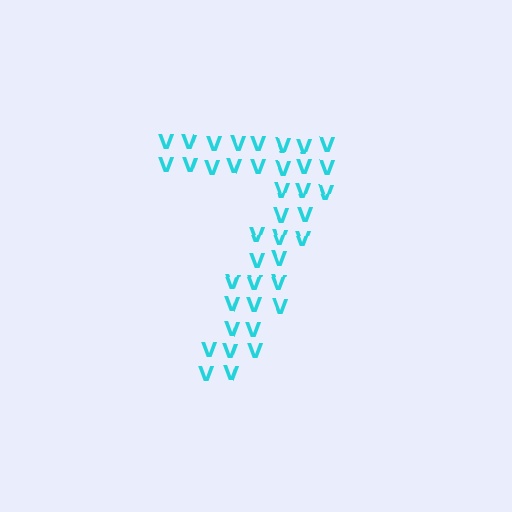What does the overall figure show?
The overall figure shows the digit 7.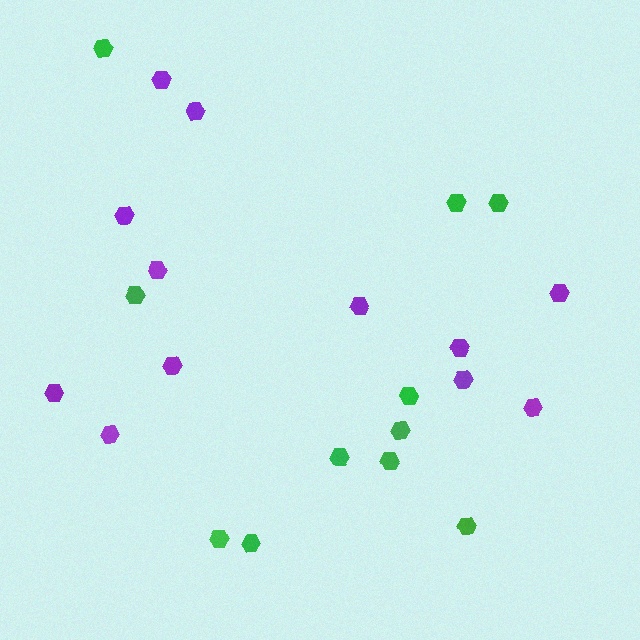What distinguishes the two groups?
There are 2 groups: one group of green hexagons (11) and one group of purple hexagons (12).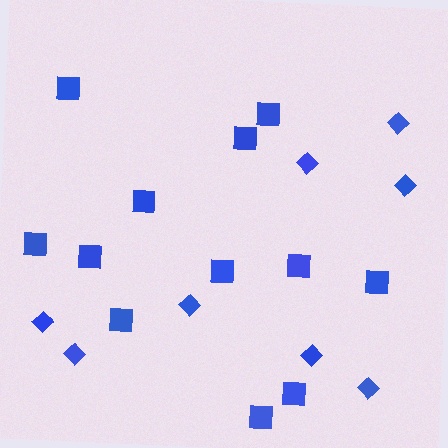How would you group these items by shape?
There are 2 groups: one group of diamonds (8) and one group of squares (12).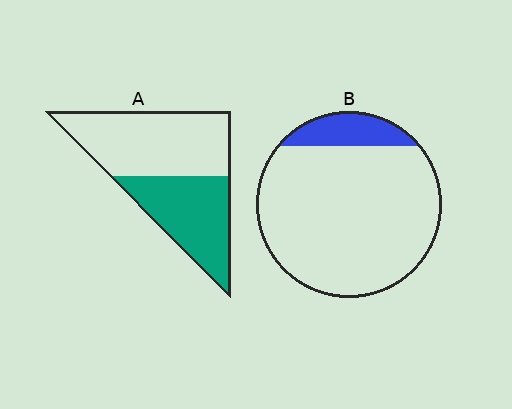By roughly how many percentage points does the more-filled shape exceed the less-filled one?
By roughly 30 percentage points (A over B).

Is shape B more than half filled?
No.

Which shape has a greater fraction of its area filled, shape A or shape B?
Shape A.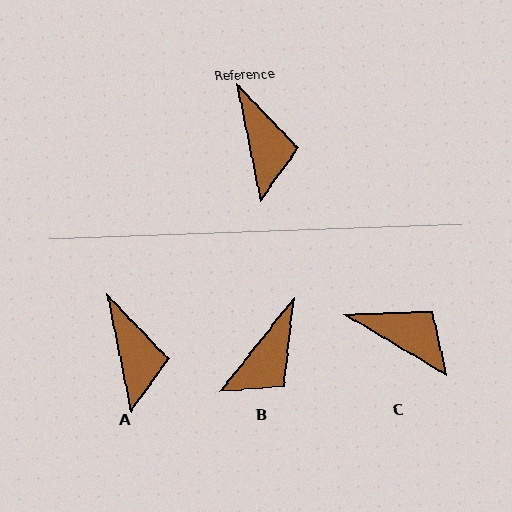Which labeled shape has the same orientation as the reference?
A.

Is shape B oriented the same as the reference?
No, it is off by about 50 degrees.